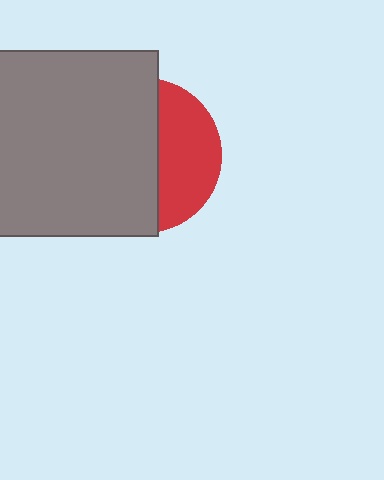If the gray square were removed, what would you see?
You would see the complete red circle.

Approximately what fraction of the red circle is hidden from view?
Roughly 62% of the red circle is hidden behind the gray square.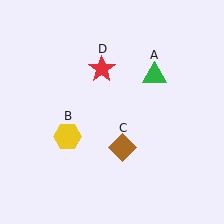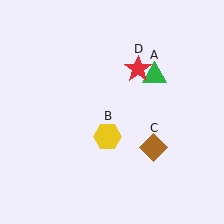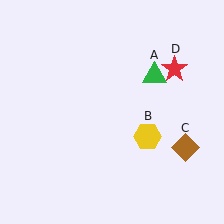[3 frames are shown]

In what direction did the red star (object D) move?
The red star (object D) moved right.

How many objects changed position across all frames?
3 objects changed position: yellow hexagon (object B), brown diamond (object C), red star (object D).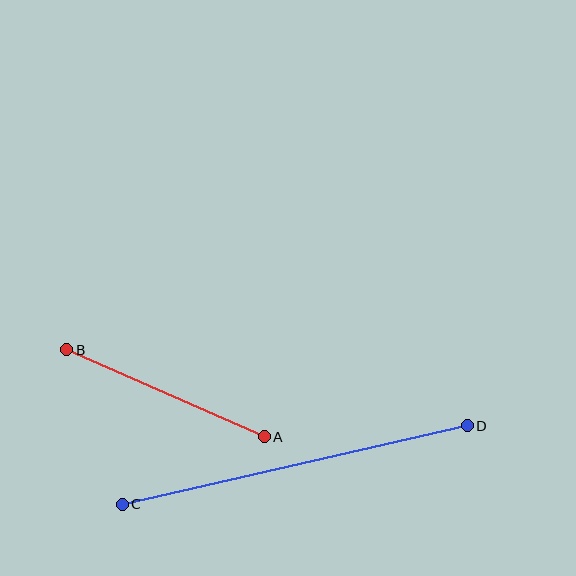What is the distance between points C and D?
The distance is approximately 354 pixels.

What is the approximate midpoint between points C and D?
The midpoint is at approximately (295, 465) pixels.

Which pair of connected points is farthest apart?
Points C and D are farthest apart.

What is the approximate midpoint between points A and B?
The midpoint is at approximately (166, 393) pixels.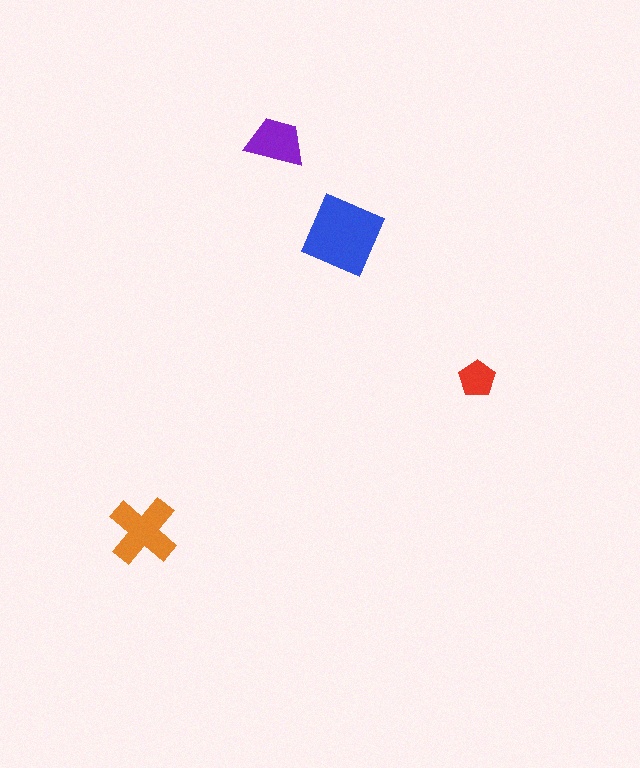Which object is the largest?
The blue diamond.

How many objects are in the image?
There are 4 objects in the image.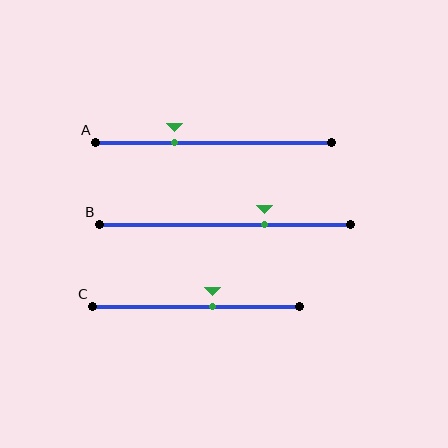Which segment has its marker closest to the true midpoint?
Segment C has its marker closest to the true midpoint.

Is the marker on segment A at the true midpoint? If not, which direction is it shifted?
No, the marker on segment A is shifted to the left by about 17% of the segment length.